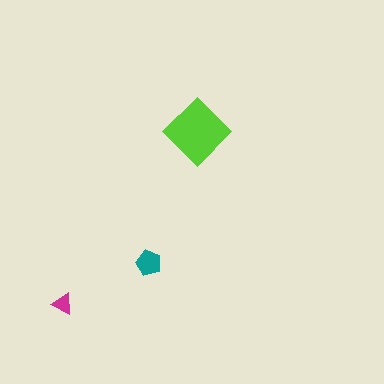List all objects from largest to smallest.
The lime diamond, the teal pentagon, the magenta triangle.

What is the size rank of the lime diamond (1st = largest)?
1st.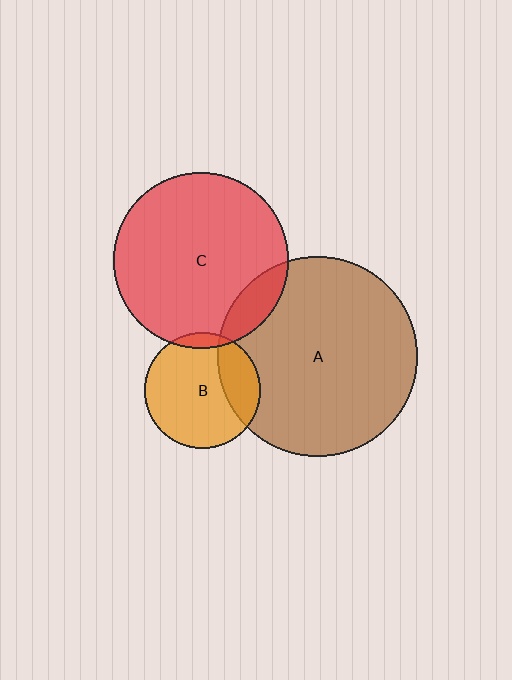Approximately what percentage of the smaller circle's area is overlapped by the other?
Approximately 10%.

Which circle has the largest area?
Circle A (brown).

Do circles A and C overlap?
Yes.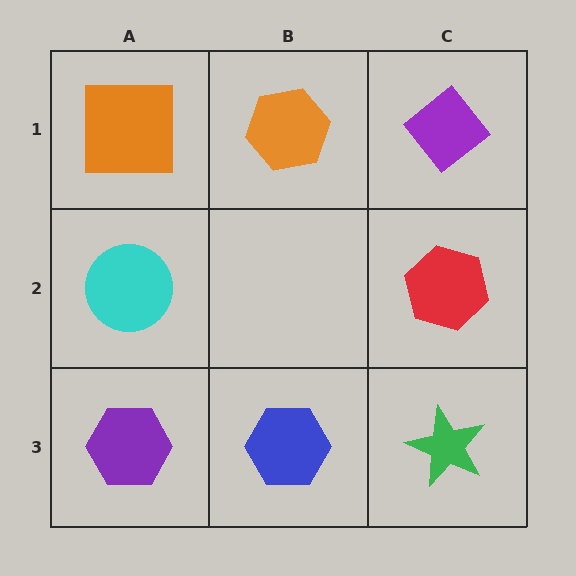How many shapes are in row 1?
3 shapes.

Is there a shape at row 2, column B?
No, that cell is empty.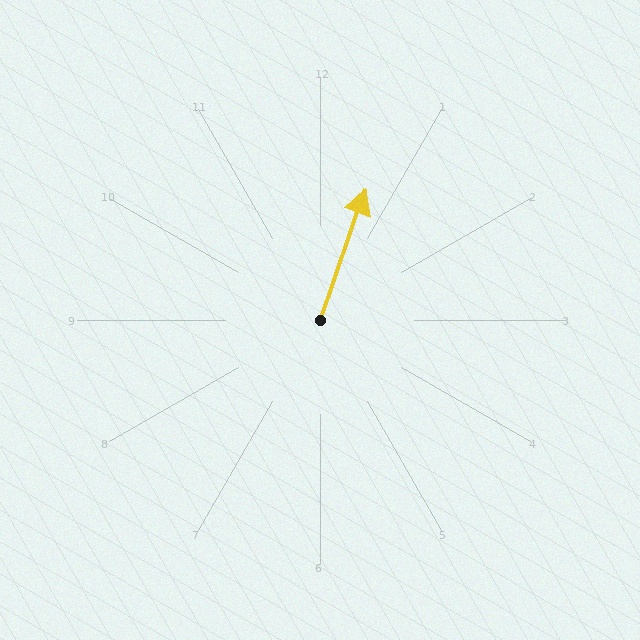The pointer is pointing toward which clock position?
Roughly 1 o'clock.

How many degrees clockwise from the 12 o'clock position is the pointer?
Approximately 19 degrees.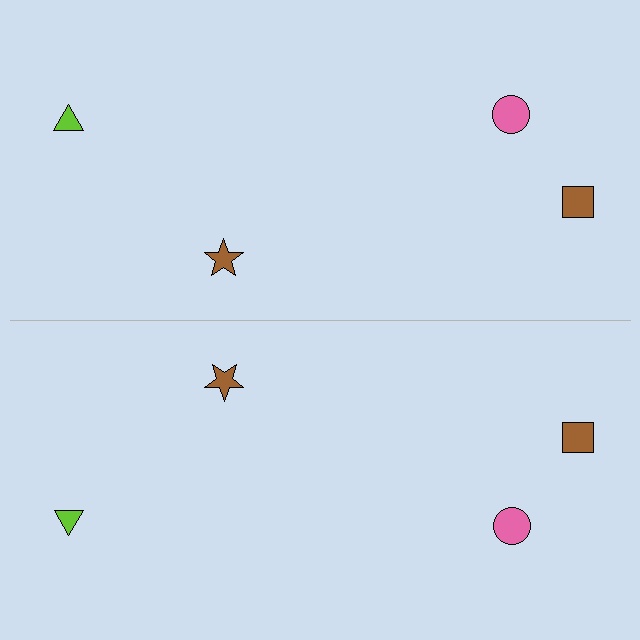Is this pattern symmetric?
Yes, this pattern has bilateral (reflection) symmetry.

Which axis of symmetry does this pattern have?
The pattern has a horizontal axis of symmetry running through the center of the image.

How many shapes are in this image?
There are 8 shapes in this image.